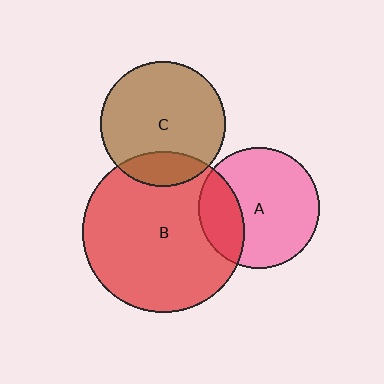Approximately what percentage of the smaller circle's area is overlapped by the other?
Approximately 25%.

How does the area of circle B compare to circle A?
Approximately 1.8 times.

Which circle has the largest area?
Circle B (red).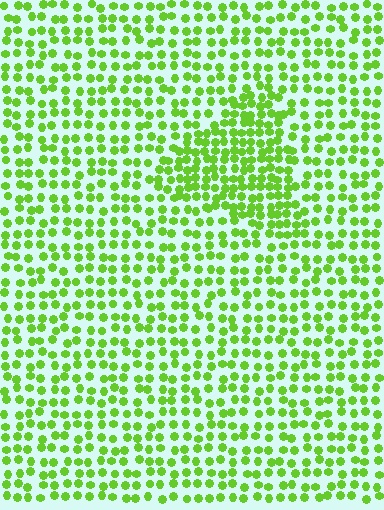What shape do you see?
I see a triangle.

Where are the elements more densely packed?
The elements are more densely packed inside the triangle boundary.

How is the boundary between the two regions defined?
The boundary is defined by a change in element density (approximately 1.7x ratio). All elements are the same color, size, and shape.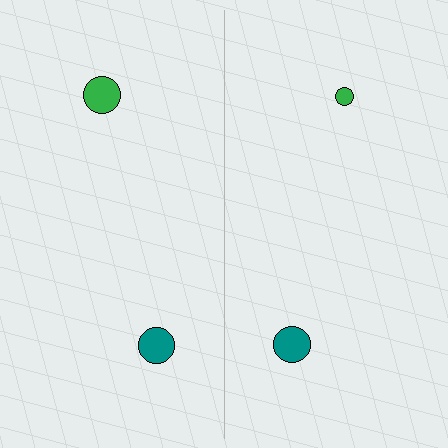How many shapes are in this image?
There are 4 shapes in this image.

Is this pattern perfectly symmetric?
No, the pattern is not perfectly symmetric. The green circle on the right side has a different size than its mirror counterpart.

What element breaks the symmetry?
The green circle on the right side has a different size than its mirror counterpart.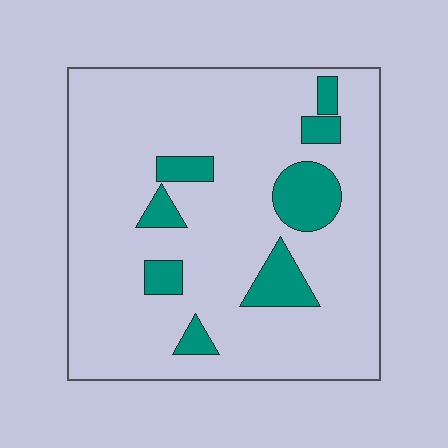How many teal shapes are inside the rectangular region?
8.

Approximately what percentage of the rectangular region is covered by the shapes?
Approximately 15%.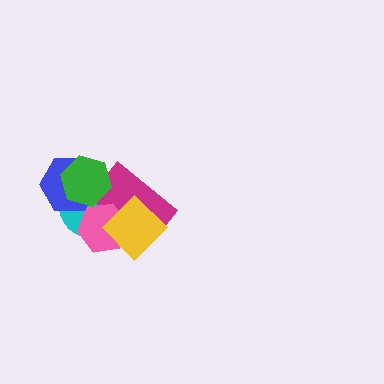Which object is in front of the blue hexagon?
The green hexagon is in front of the blue hexagon.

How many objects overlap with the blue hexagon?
2 objects overlap with the blue hexagon.